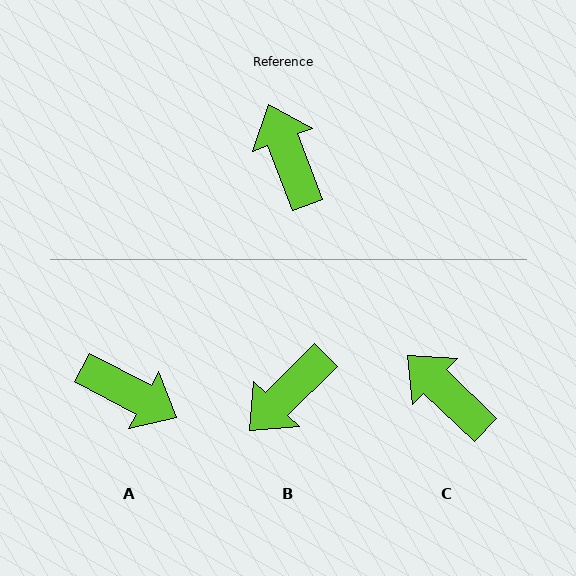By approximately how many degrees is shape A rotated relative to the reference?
Approximately 139 degrees clockwise.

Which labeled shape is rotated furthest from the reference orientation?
A, about 139 degrees away.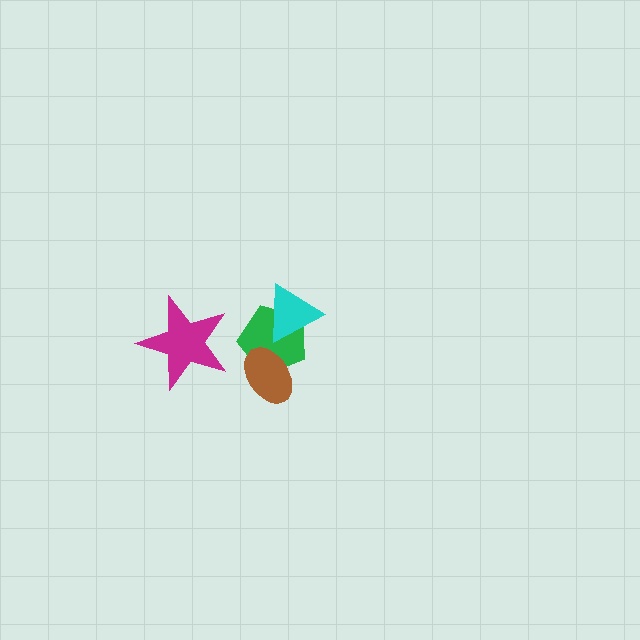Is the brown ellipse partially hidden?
No, no other shape covers it.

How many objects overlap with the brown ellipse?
1 object overlaps with the brown ellipse.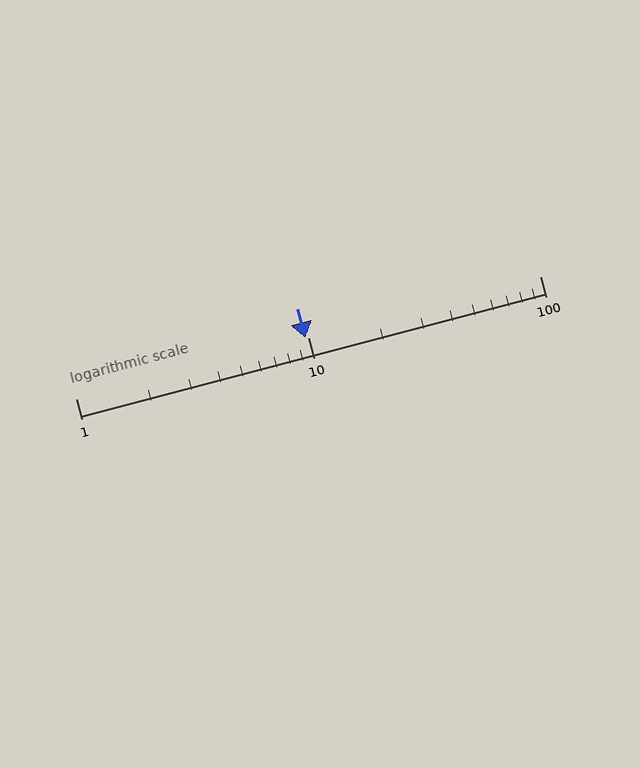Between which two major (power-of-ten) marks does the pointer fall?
The pointer is between 1 and 10.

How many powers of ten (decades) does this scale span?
The scale spans 2 decades, from 1 to 100.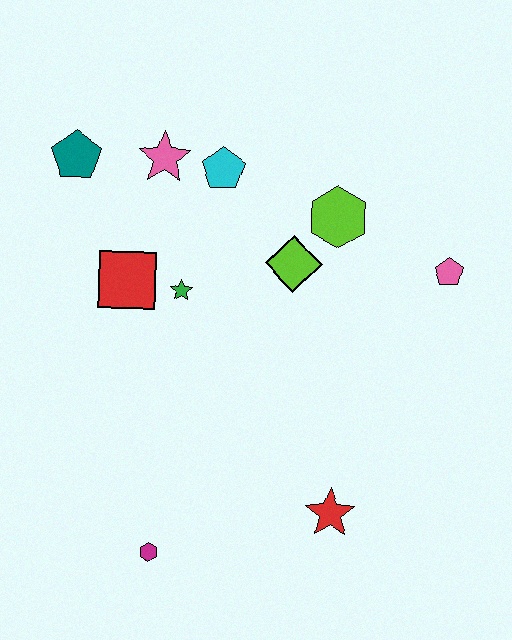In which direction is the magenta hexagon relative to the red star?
The magenta hexagon is to the left of the red star.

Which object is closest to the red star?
The magenta hexagon is closest to the red star.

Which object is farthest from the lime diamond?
The magenta hexagon is farthest from the lime diamond.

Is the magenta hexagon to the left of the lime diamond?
Yes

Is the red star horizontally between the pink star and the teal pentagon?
No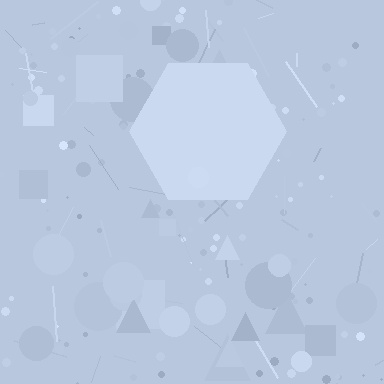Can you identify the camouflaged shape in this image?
The camouflaged shape is a hexagon.